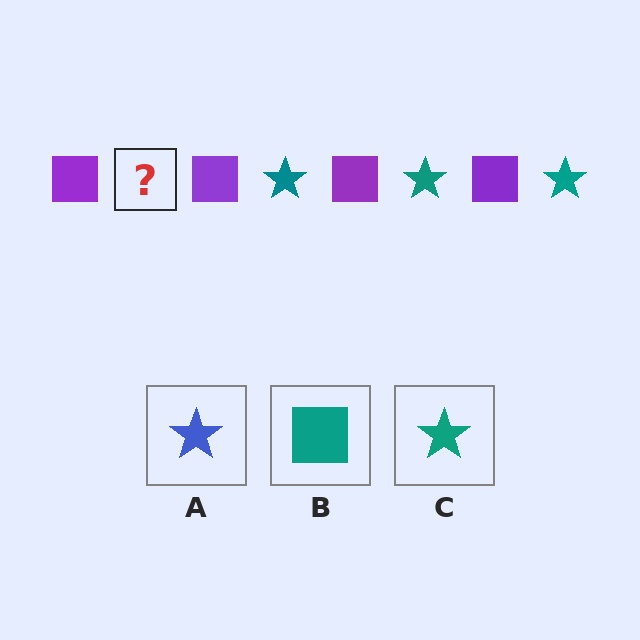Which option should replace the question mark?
Option C.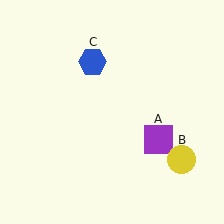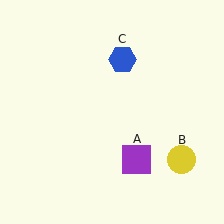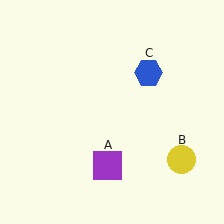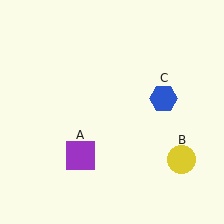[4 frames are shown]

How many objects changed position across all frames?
2 objects changed position: purple square (object A), blue hexagon (object C).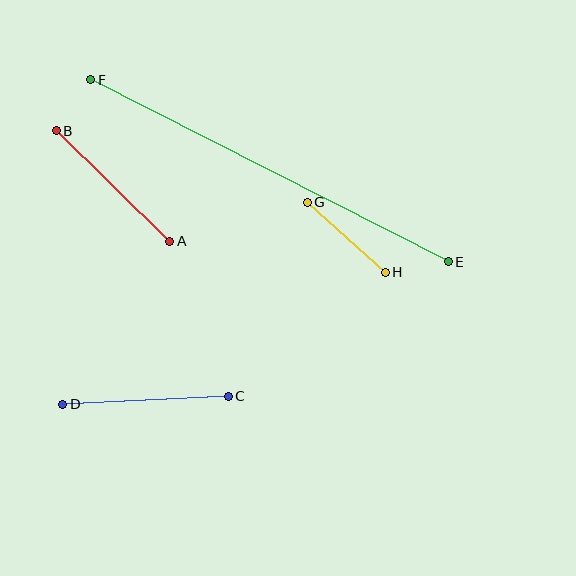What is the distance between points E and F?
The distance is approximately 401 pixels.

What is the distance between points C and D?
The distance is approximately 166 pixels.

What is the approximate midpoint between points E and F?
The midpoint is at approximately (270, 171) pixels.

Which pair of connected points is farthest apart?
Points E and F are farthest apart.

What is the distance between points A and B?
The distance is approximately 159 pixels.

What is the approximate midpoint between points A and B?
The midpoint is at approximately (113, 186) pixels.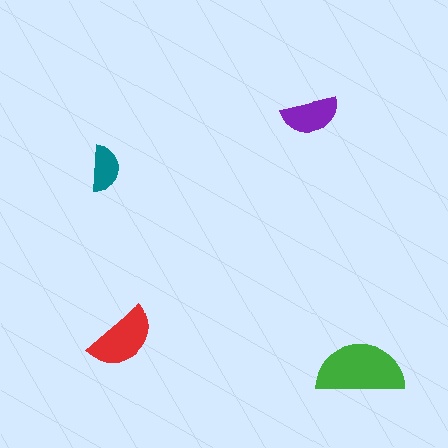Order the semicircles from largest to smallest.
the green one, the red one, the purple one, the teal one.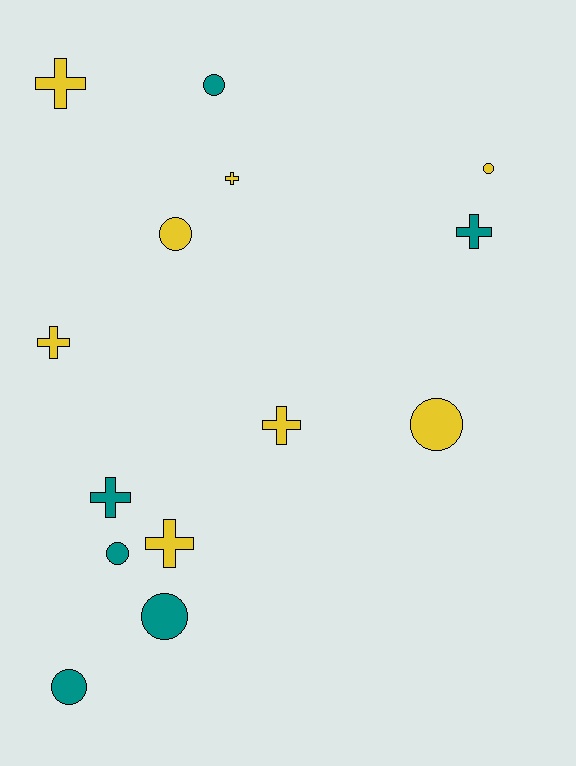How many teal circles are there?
There are 4 teal circles.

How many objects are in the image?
There are 14 objects.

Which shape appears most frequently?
Circle, with 7 objects.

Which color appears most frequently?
Yellow, with 8 objects.